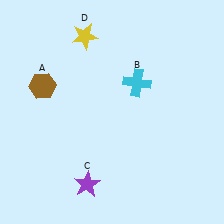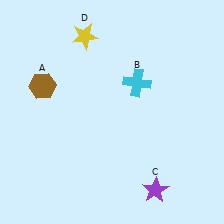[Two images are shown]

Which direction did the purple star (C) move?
The purple star (C) moved right.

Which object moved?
The purple star (C) moved right.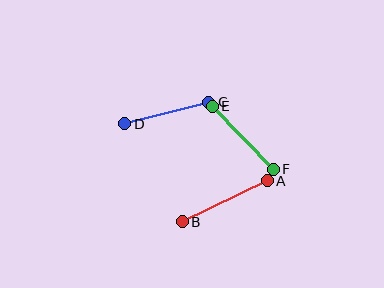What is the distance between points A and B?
The distance is approximately 94 pixels.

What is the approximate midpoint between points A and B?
The midpoint is at approximately (225, 201) pixels.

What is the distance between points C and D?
The distance is approximately 87 pixels.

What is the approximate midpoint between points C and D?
The midpoint is at approximately (167, 113) pixels.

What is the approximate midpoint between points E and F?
The midpoint is at approximately (243, 138) pixels.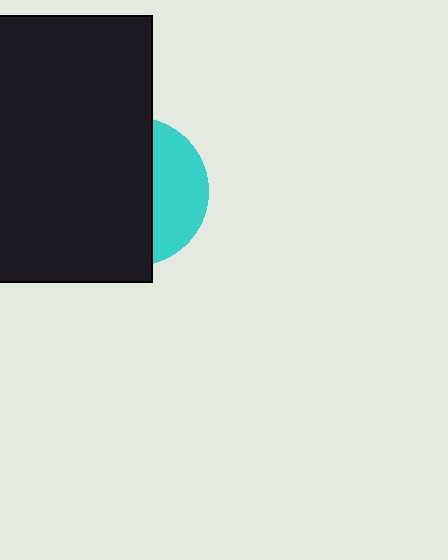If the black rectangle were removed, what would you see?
You would see the complete cyan circle.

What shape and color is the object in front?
The object in front is a black rectangle.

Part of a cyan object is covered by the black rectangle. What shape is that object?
It is a circle.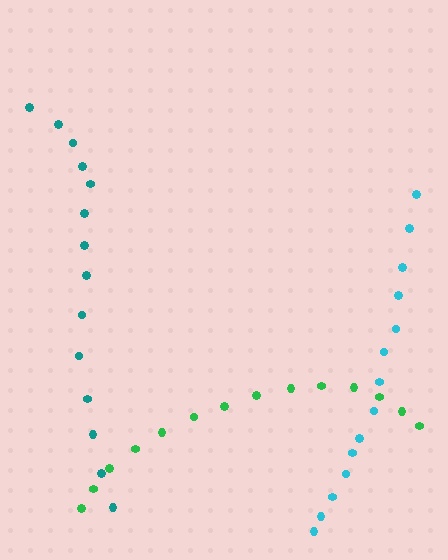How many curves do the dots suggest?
There are 3 distinct paths.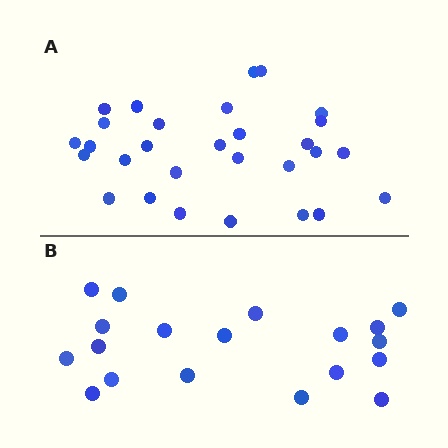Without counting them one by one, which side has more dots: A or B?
Region A (the top region) has more dots.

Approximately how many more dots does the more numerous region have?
Region A has roughly 10 or so more dots than region B.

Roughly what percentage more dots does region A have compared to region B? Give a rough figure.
About 55% more.